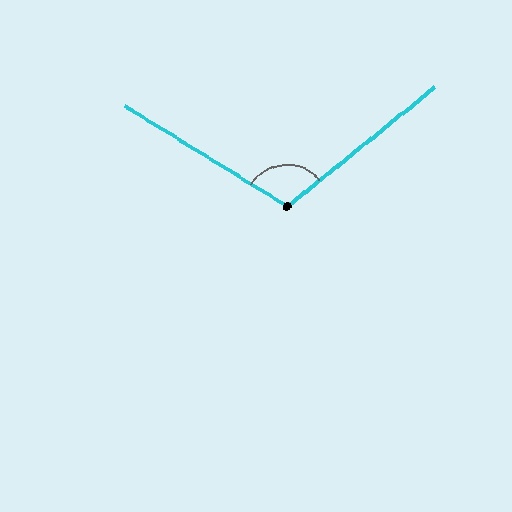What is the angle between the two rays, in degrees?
Approximately 109 degrees.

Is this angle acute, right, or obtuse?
It is obtuse.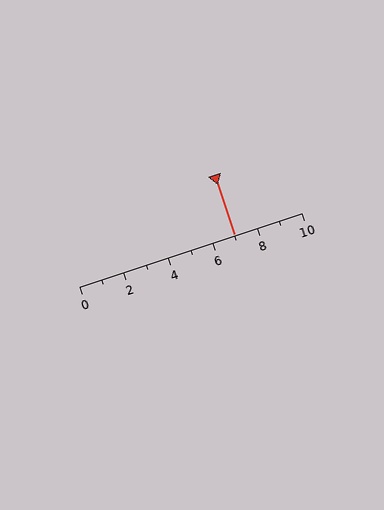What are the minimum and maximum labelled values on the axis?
The axis runs from 0 to 10.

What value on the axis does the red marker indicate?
The marker indicates approximately 7.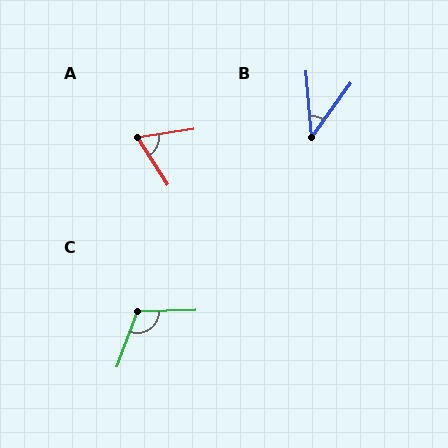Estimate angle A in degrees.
Approximately 66 degrees.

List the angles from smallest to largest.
B (40°), A (66°), C (112°).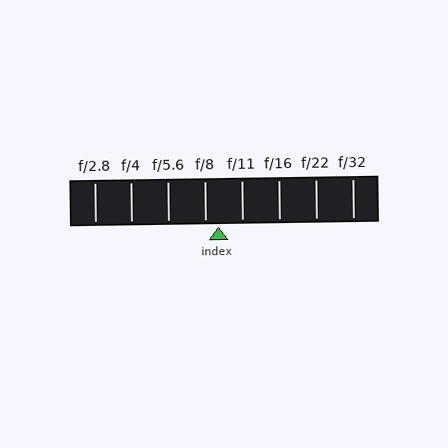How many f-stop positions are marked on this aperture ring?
There are 8 f-stop positions marked.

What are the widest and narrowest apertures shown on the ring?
The widest aperture shown is f/2.8 and the narrowest is f/32.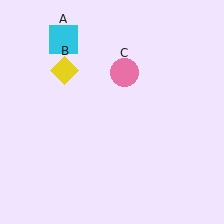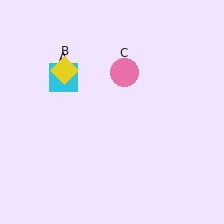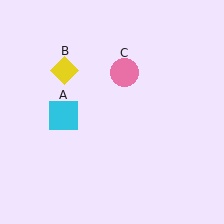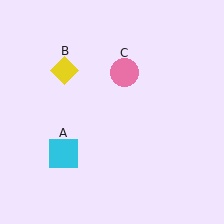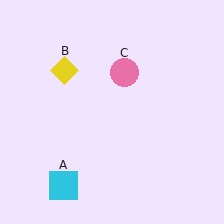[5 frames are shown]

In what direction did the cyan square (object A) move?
The cyan square (object A) moved down.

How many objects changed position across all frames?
1 object changed position: cyan square (object A).